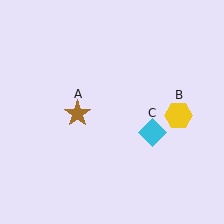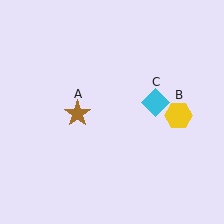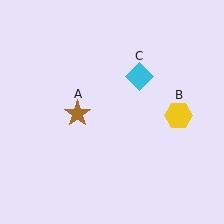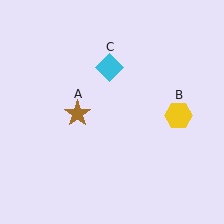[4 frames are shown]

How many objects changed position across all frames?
1 object changed position: cyan diamond (object C).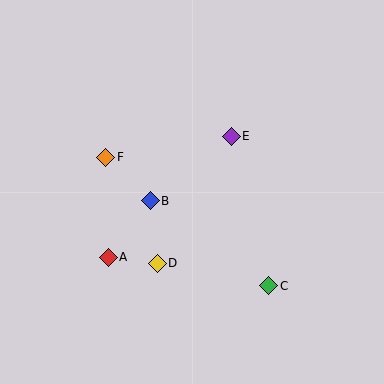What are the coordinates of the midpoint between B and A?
The midpoint between B and A is at (129, 229).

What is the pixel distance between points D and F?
The distance between D and F is 118 pixels.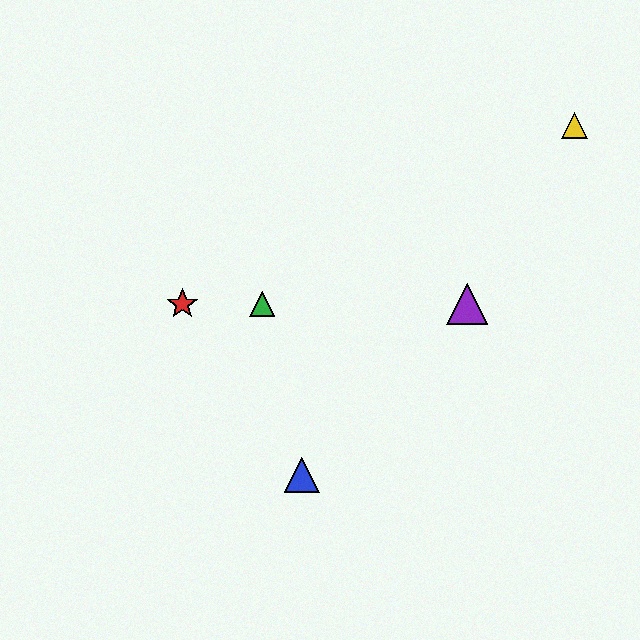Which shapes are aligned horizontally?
The red star, the green triangle, the purple triangle are aligned horizontally.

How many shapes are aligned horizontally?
3 shapes (the red star, the green triangle, the purple triangle) are aligned horizontally.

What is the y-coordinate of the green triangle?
The green triangle is at y≈304.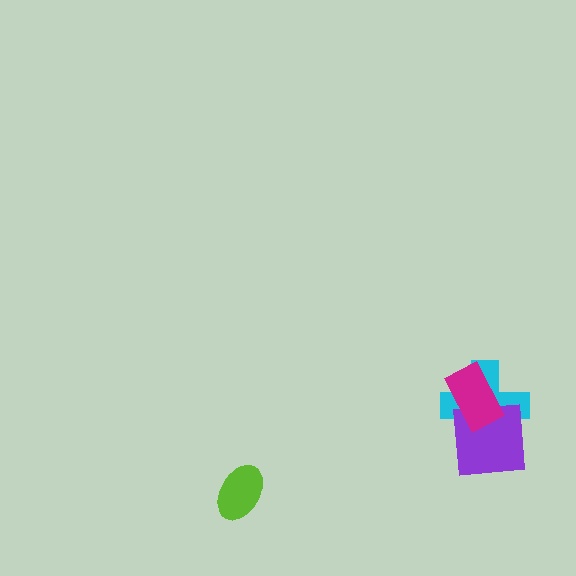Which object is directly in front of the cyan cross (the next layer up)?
The purple square is directly in front of the cyan cross.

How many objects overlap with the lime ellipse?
0 objects overlap with the lime ellipse.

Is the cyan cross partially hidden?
Yes, it is partially covered by another shape.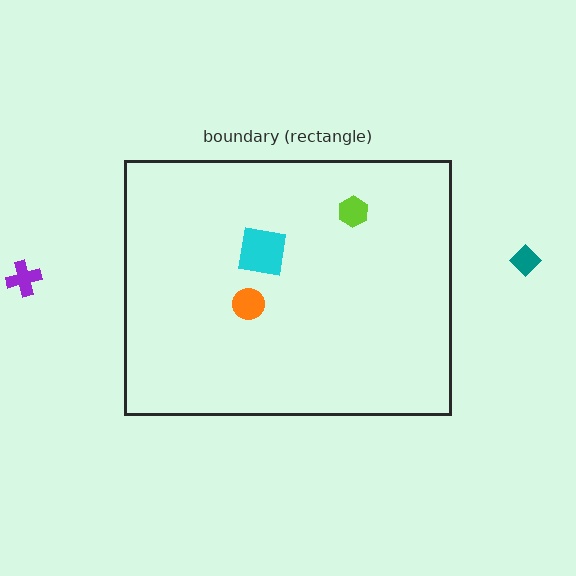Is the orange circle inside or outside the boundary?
Inside.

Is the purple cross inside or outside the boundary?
Outside.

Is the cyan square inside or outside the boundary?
Inside.